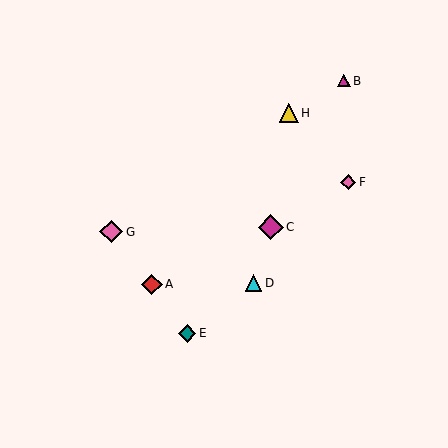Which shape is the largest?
The magenta diamond (labeled C) is the largest.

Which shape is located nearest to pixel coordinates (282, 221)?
The magenta diamond (labeled C) at (271, 227) is nearest to that location.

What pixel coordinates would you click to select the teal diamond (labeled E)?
Click at (187, 333) to select the teal diamond E.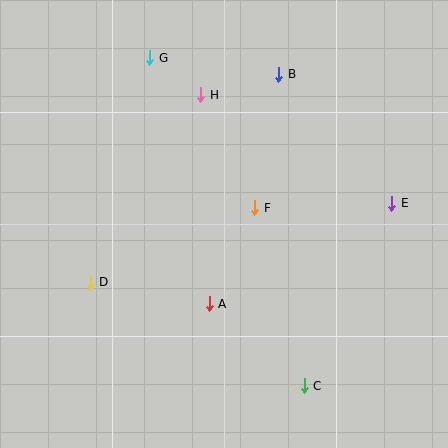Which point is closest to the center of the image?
Point F at (255, 208) is closest to the center.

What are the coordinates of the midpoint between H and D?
The midpoint between H and D is at (145, 188).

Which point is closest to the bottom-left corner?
Point D is closest to the bottom-left corner.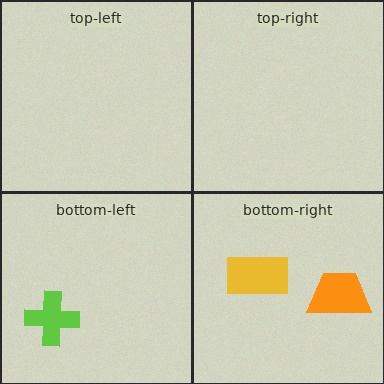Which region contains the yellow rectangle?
The bottom-right region.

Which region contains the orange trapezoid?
The bottom-right region.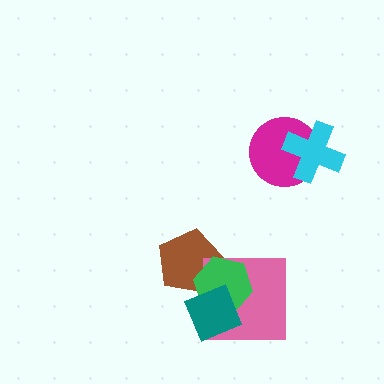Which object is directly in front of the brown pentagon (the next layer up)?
The pink square is directly in front of the brown pentagon.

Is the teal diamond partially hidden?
No, no other shape covers it.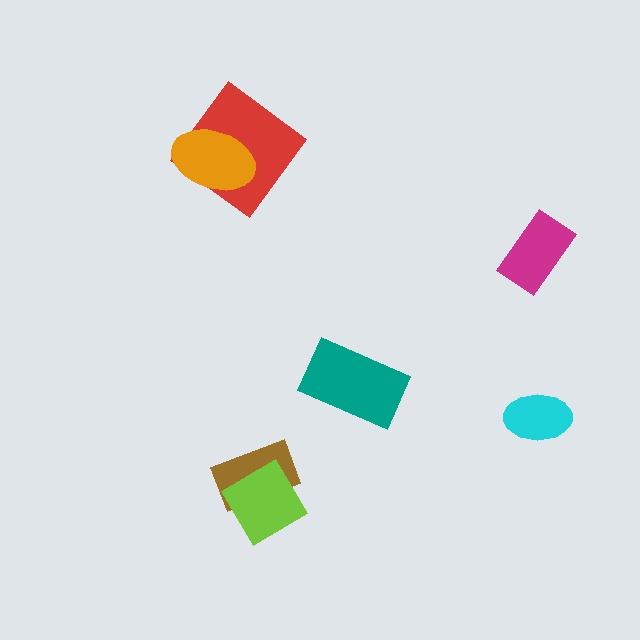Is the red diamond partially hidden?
Yes, it is partially covered by another shape.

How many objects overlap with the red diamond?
1 object overlaps with the red diamond.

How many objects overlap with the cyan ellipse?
0 objects overlap with the cyan ellipse.